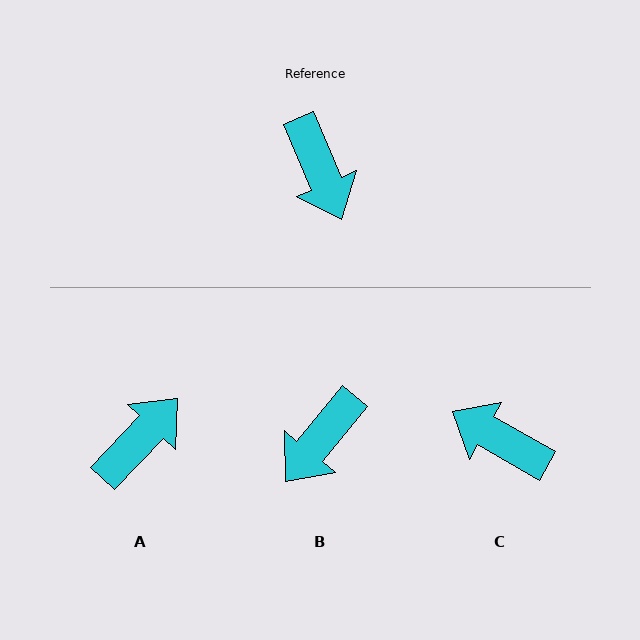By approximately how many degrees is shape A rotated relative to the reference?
Approximately 113 degrees counter-clockwise.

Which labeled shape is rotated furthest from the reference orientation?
C, about 143 degrees away.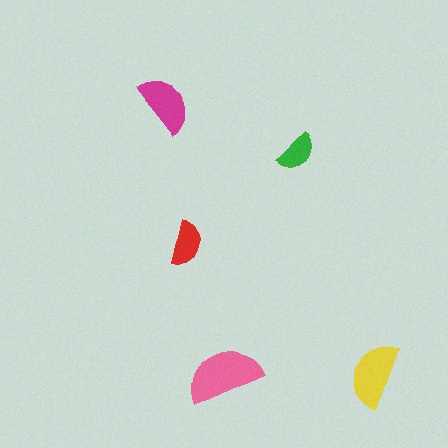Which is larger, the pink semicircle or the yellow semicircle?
The pink one.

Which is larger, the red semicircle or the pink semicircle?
The pink one.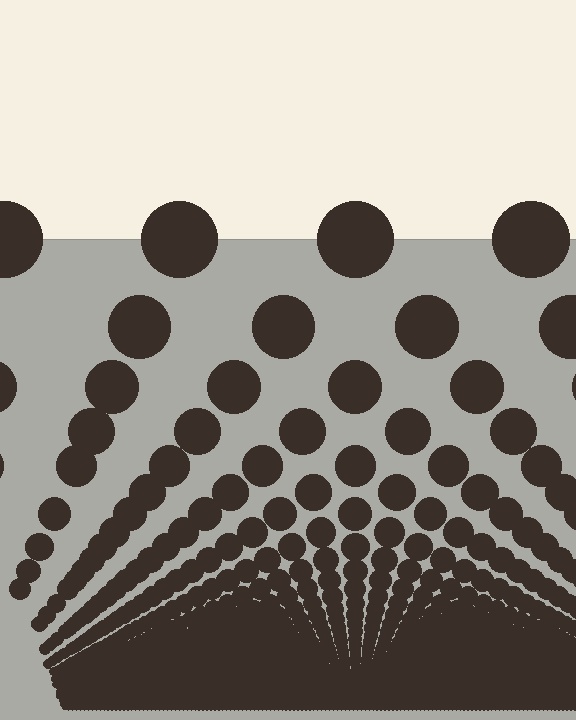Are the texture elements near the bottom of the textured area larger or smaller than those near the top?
Smaller. The gradient is inverted — elements near the bottom are smaller and denser.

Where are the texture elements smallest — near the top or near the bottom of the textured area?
Near the bottom.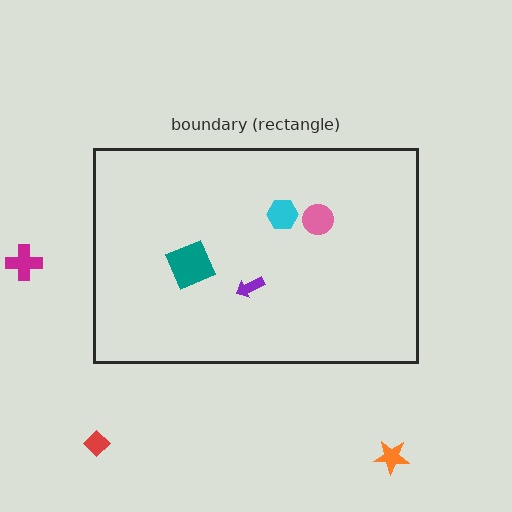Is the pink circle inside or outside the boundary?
Inside.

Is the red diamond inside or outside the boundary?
Outside.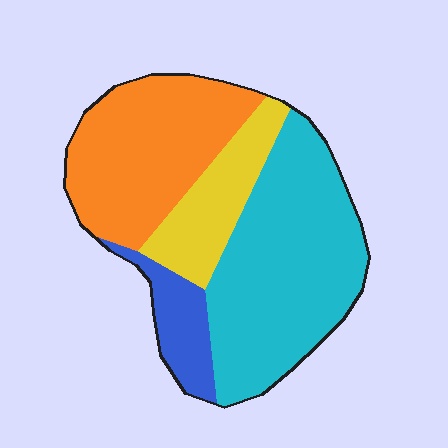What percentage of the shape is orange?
Orange covers 32% of the shape.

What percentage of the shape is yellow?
Yellow covers roughly 15% of the shape.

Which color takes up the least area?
Blue, at roughly 10%.